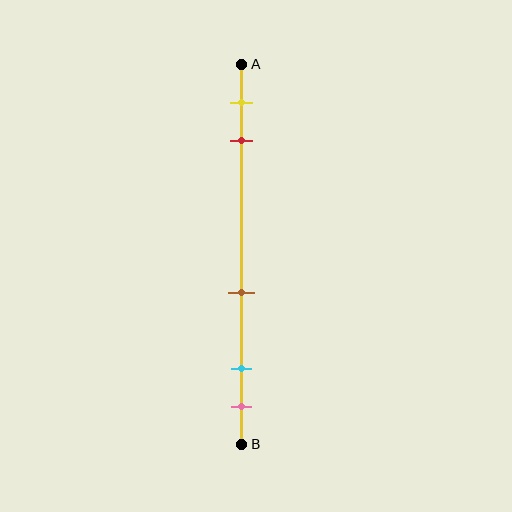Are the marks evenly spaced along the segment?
No, the marks are not evenly spaced.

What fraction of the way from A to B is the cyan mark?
The cyan mark is approximately 80% (0.8) of the way from A to B.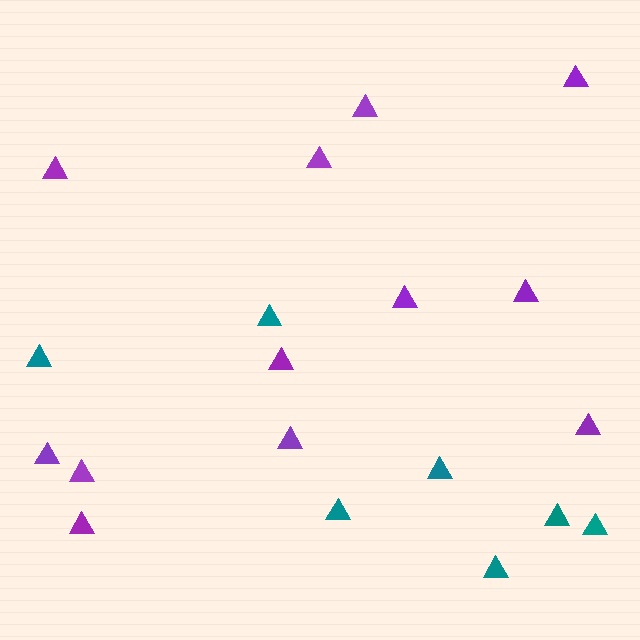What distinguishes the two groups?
There are 2 groups: one group of teal triangles (7) and one group of purple triangles (12).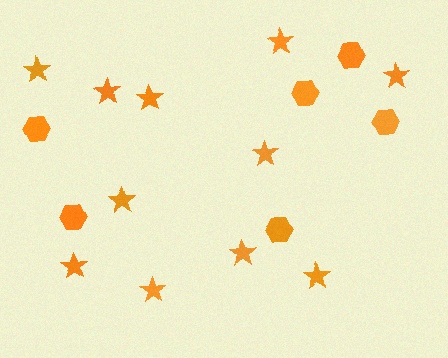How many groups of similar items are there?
There are 2 groups: one group of hexagons (6) and one group of stars (11).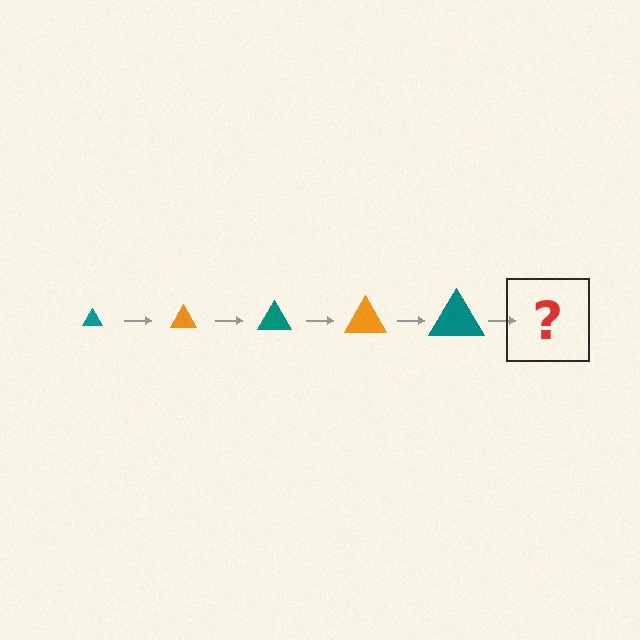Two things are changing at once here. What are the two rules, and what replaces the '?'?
The two rules are that the triangle grows larger each step and the color cycles through teal and orange. The '?' should be an orange triangle, larger than the previous one.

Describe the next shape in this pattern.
It should be an orange triangle, larger than the previous one.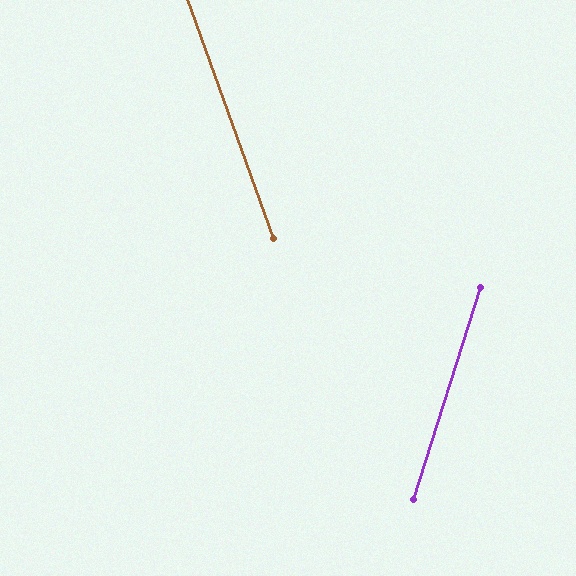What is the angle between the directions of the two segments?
Approximately 37 degrees.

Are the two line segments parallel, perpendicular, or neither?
Neither parallel nor perpendicular — they differ by about 37°.